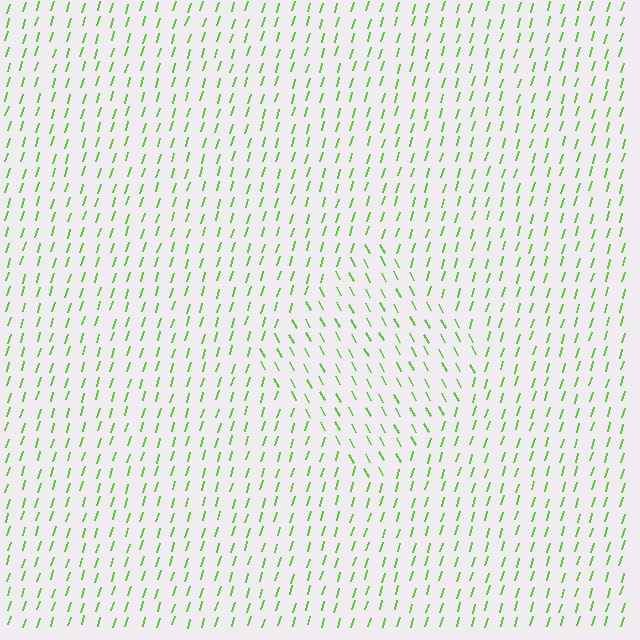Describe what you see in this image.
The image is filled with small lime line segments. A diamond region in the image has lines oriented differently from the surrounding lines, creating a visible texture boundary.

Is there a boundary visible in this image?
Yes, there is a texture boundary formed by a change in line orientation.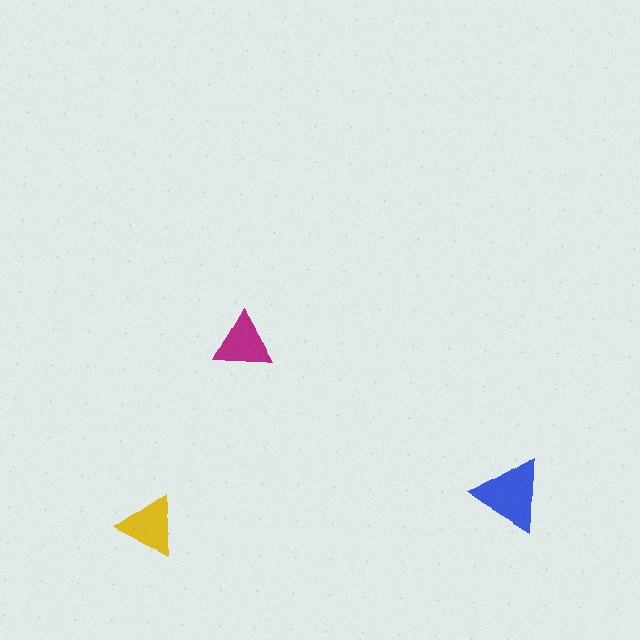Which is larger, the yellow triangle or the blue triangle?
The blue one.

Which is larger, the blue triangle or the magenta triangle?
The blue one.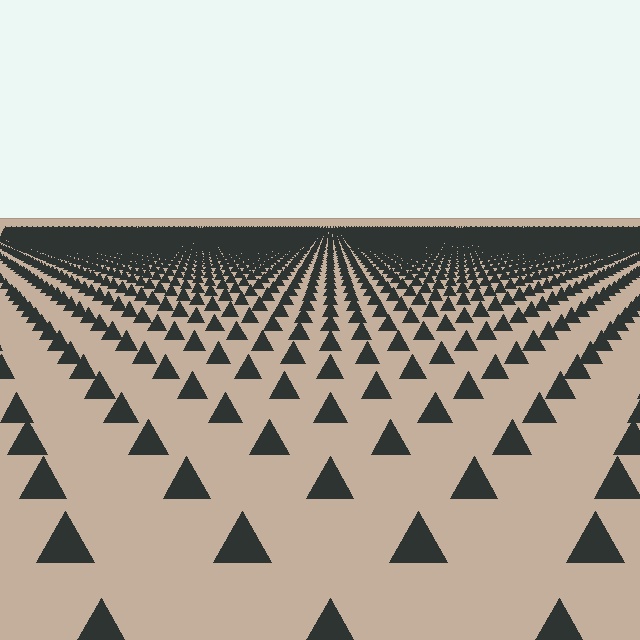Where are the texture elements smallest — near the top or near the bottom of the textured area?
Near the top.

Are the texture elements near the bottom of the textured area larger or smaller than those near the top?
Larger. Near the bottom, elements are closer to the viewer and appear at a bigger on-screen size.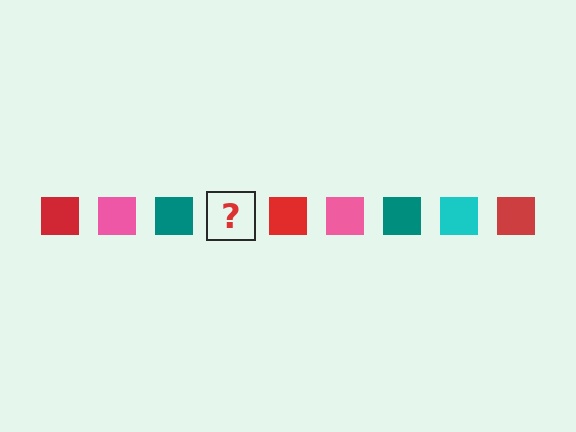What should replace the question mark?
The question mark should be replaced with a cyan square.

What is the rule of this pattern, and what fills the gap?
The rule is that the pattern cycles through red, pink, teal, cyan squares. The gap should be filled with a cyan square.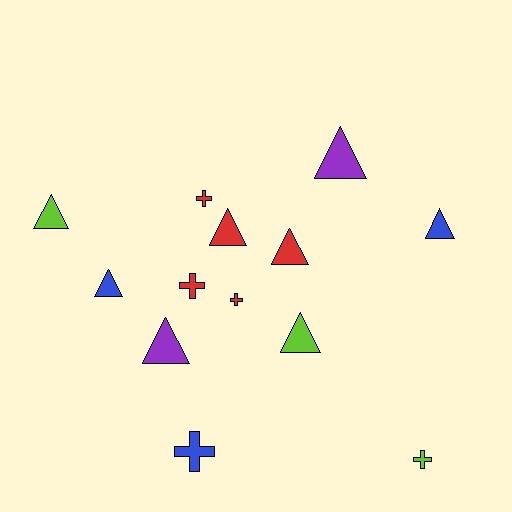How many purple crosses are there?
There are no purple crosses.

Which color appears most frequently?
Red, with 5 objects.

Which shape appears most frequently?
Triangle, with 8 objects.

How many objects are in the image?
There are 13 objects.